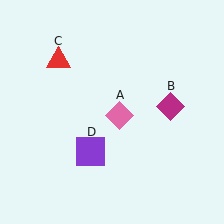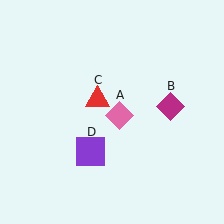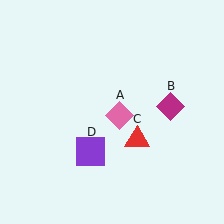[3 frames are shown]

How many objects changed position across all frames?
1 object changed position: red triangle (object C).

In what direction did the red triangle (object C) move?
The red triangle (object C) moved down and to the right.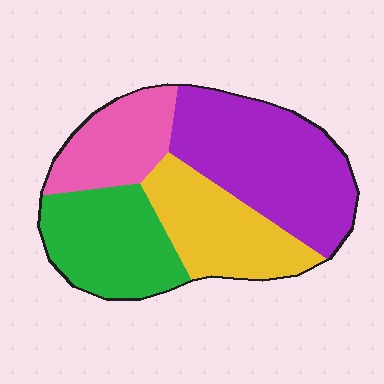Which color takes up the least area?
Pink, at roughly 15%.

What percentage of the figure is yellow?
Yellow covers roughly 25% of the figure.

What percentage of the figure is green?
Green covers about 25% of the figure.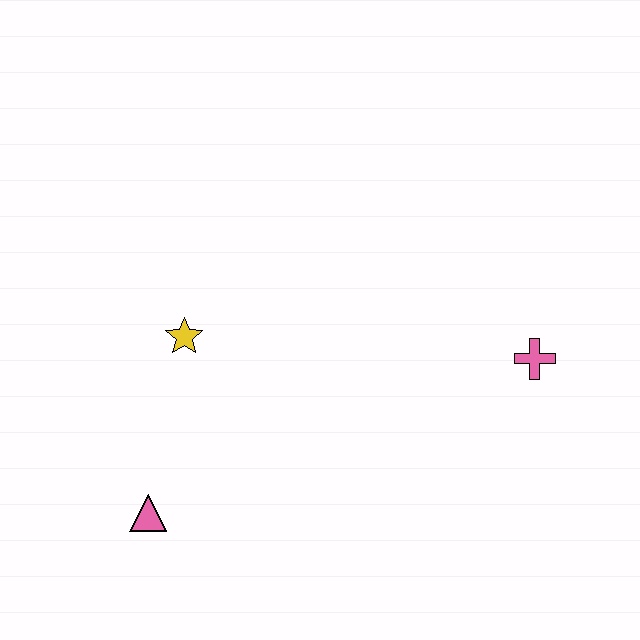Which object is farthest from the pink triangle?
The pink cross is farthest from the pink triangle.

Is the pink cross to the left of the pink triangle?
No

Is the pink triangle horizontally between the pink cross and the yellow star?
No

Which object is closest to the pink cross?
The yellow star is closest to the pink cross.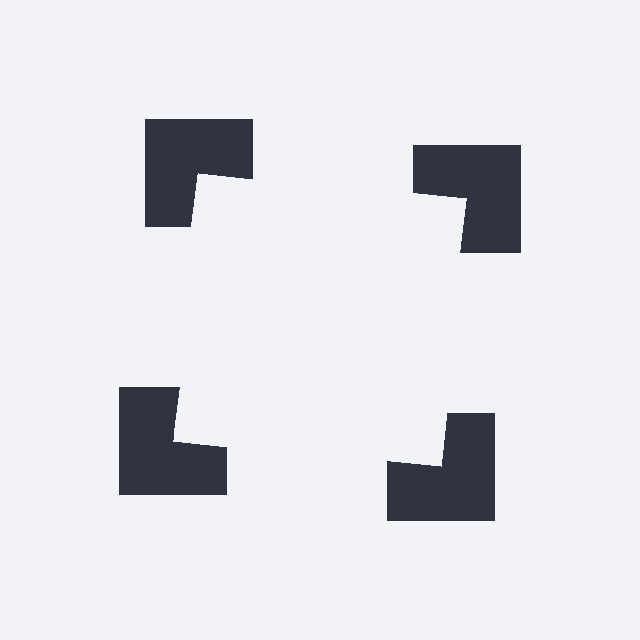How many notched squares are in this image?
There are 4 — one at each vertex of the illusory square.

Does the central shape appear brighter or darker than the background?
It typically appears slightly brighter than the background, even though no actual brightness change is drawn.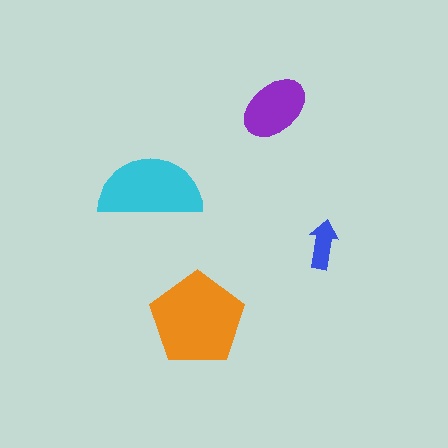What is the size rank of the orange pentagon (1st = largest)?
1st.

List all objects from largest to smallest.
The orange pentagon, the cyan semicircle, the purple ellipse, the blue arrow.